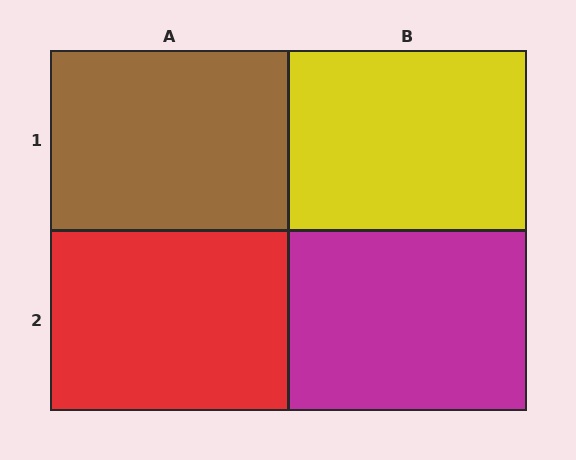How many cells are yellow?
1 cell is yellow.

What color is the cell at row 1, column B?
Yellow.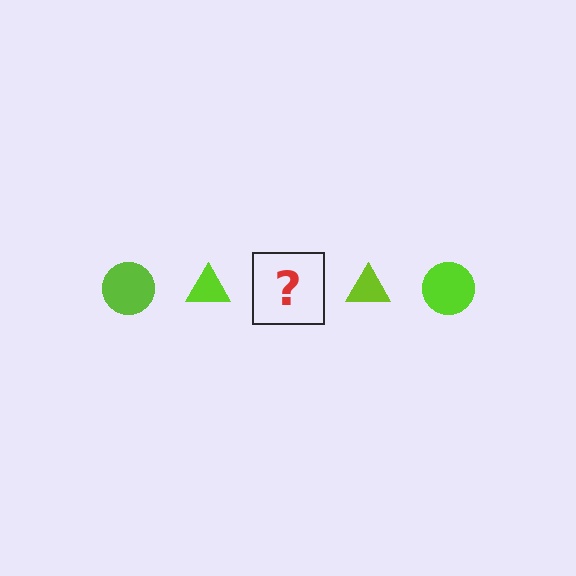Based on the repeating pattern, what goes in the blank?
The blank should be a lime circle.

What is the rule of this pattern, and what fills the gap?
The rule is that the pattern cycles through circle, triangle shapes in lime. The gap should be filled with a lime circle.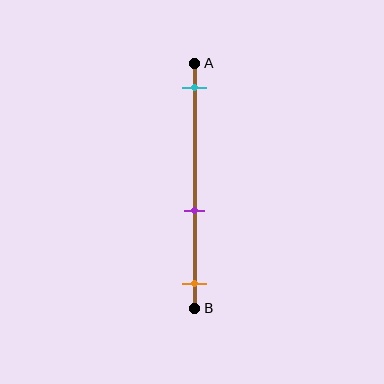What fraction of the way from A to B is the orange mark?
The orange mark is approximately 90% (0.9) of the way from A to B.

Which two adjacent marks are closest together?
The purple and orange marks are the closest adjacent pair.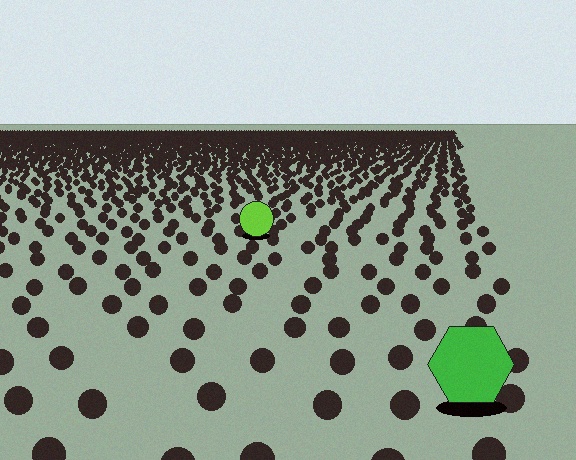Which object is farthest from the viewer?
The lime circle is farthest from the viewer. It appears smaller and the ground texture around it is denser.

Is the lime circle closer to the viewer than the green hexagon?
No. The green hexagon is closer — you can tell from the texture gradient: the ground texture is coarser near it.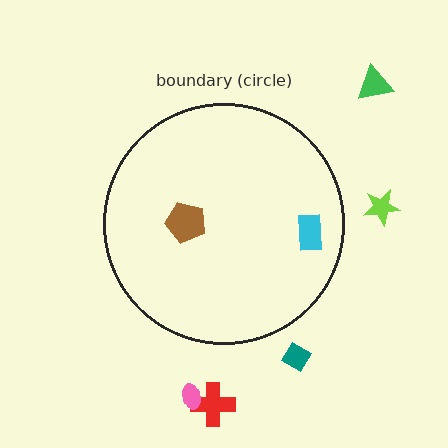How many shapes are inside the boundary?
2 inside, 5 outside.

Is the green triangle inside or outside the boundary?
Outside.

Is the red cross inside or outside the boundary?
Outside.